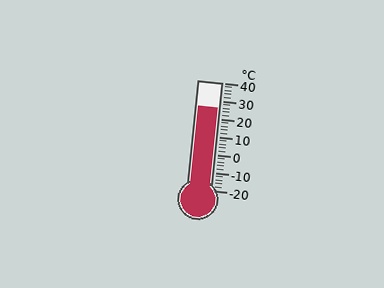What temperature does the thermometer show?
The thermometer shows approximately 26°C.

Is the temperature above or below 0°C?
The temperature is above 0°C.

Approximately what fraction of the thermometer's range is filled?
The thermometer is filled to approximately 75% of its range.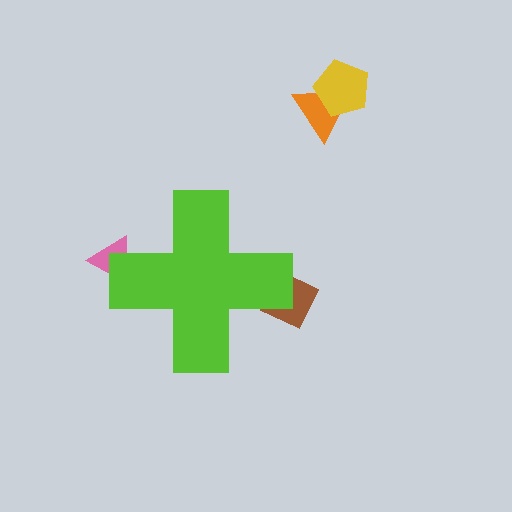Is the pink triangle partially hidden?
Yes, the pink triangle is partially hidden behind the lime cross.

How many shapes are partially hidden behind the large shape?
2 shapes are partially hidden.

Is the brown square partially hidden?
Yes, the brown square is partially hidden behind the lime cross.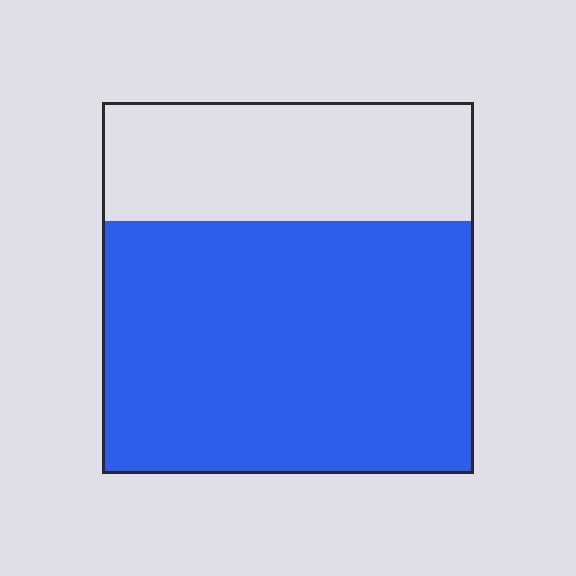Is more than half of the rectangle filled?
Yes.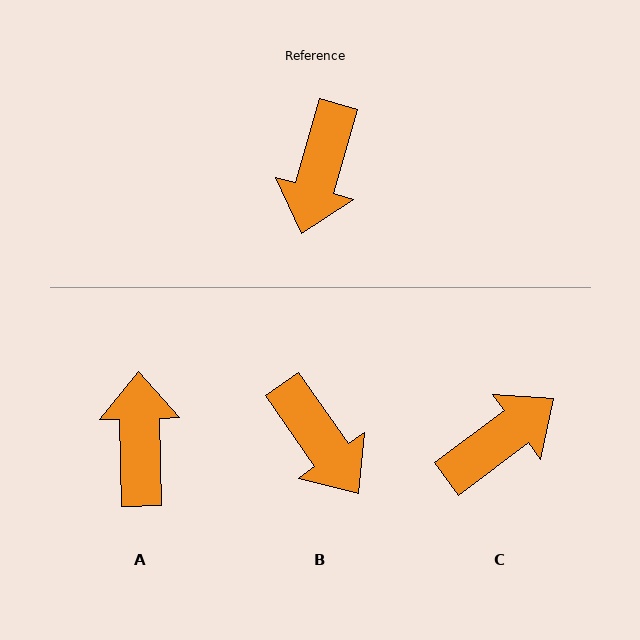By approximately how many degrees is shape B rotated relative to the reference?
Approximately 51 degrees counter-clockwise.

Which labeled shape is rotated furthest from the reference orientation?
A, about 163 degrees away.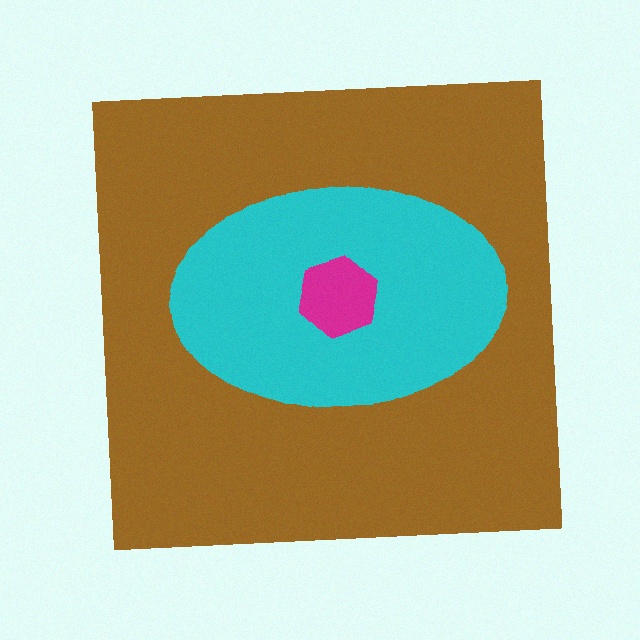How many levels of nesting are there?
3.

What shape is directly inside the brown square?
The cyan ellipse.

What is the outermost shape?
The brown square.